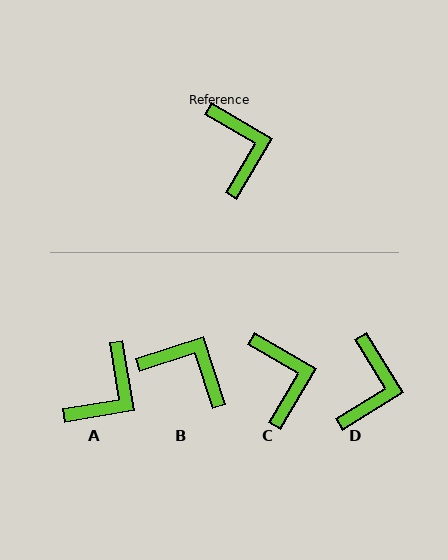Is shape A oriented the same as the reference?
No, it is off by about 50 degrees.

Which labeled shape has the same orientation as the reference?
C.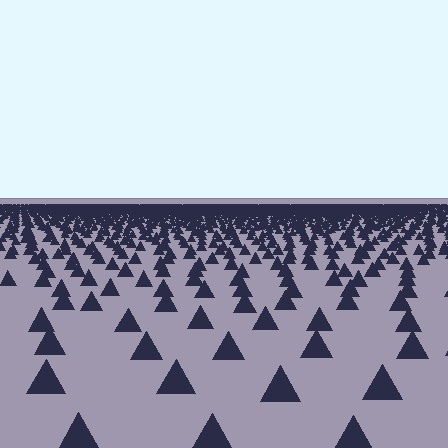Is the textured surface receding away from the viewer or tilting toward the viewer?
The surface is receding away from the viewer. Texture elements get smaller and denser toward the top.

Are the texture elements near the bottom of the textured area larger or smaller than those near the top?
Larger. Near the bottom, elements are closer to the viewer and appear at a bigger on-screen size.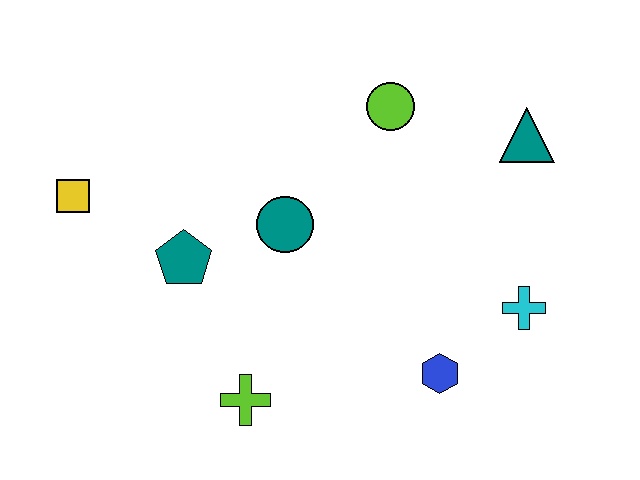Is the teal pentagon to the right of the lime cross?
No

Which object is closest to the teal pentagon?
The teal circle is closest to the teal pentagon.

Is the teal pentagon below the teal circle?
Yes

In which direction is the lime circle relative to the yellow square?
The lime circle is to the right of the yellow square.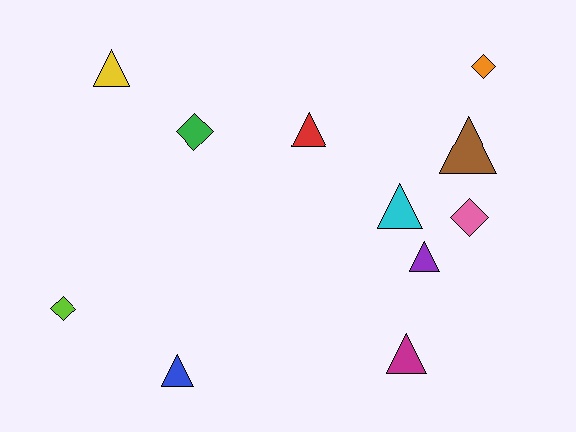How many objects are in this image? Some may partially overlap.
There are 11 objects.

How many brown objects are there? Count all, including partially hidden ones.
There is 1 brown object.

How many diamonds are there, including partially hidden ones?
There are 4 diamonds.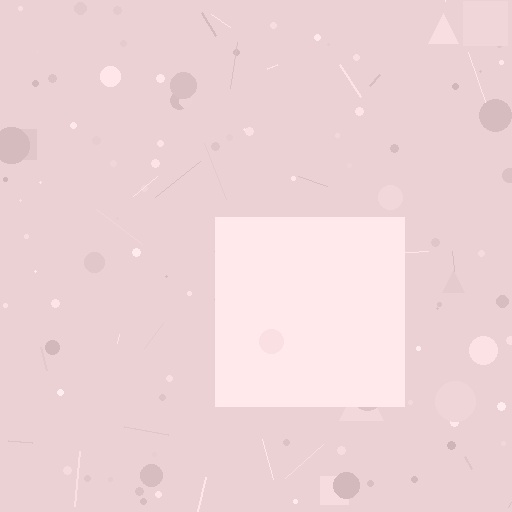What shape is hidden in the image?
A square is hidden in the image.